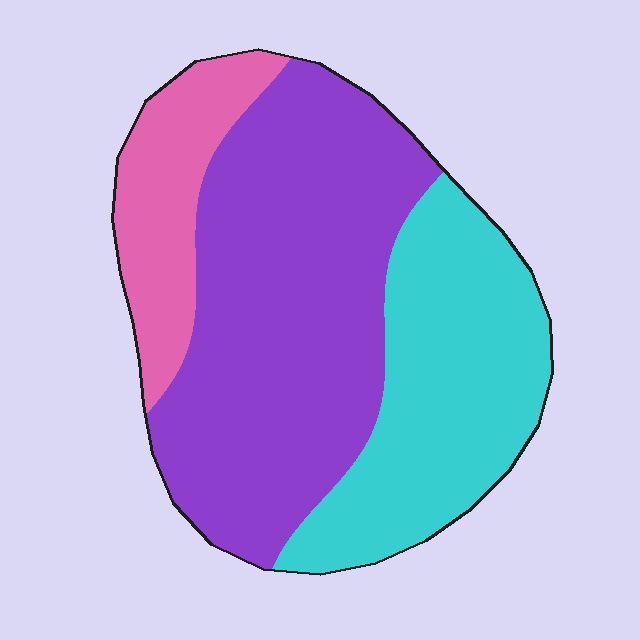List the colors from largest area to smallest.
From largest to smallest: purple, cyan, pink.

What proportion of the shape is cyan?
Cyan covers around 30% of the shape.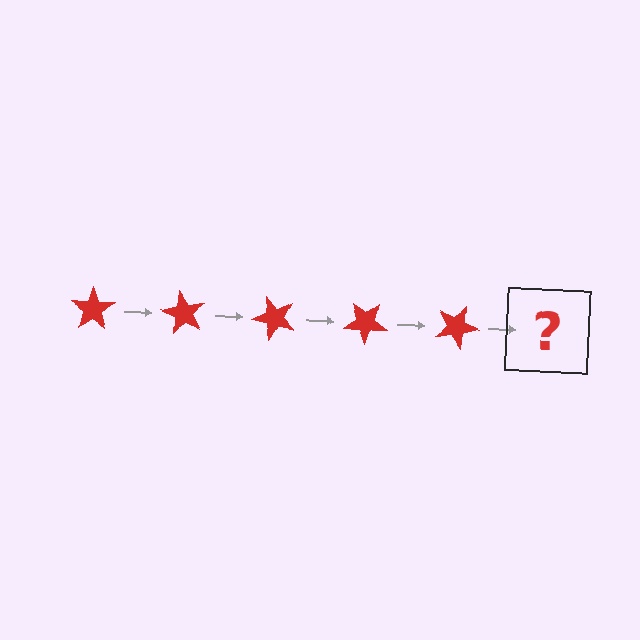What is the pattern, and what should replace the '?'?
The pattern is that the star rotates 60 degrees each step. The '?' should be a red star rotated 300 degrees.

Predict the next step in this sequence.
The next step is a red star rotated 300 degrees.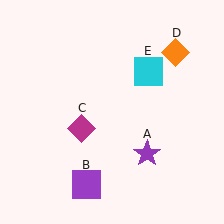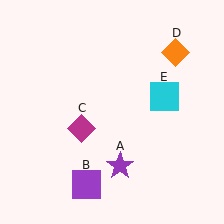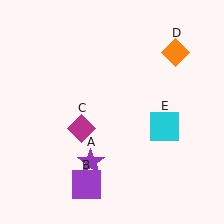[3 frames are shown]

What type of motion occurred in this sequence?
The purple star (object A), cyan square (object E) rotated clockwise around the center of the scene.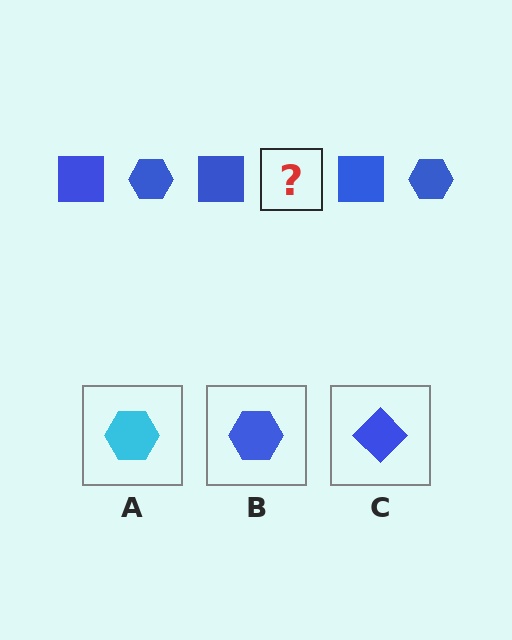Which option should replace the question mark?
Option B.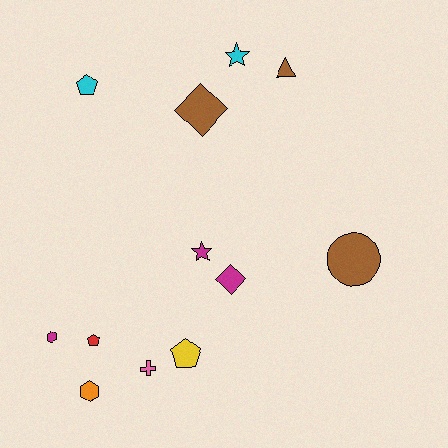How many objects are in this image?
There are 12 objects.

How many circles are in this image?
There is 1 circle.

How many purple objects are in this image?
There are no purple objects.